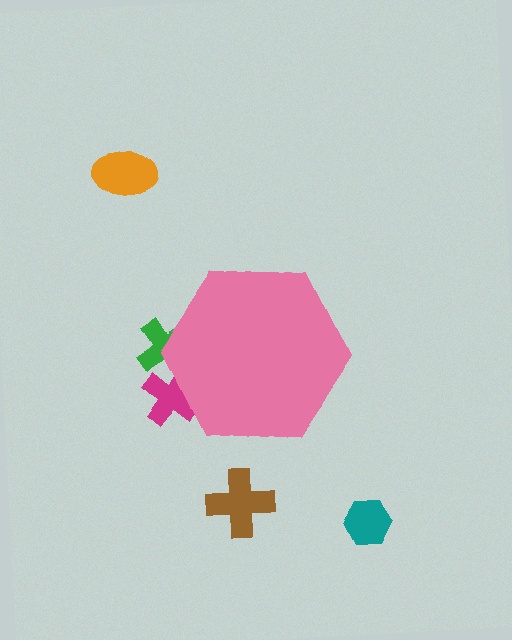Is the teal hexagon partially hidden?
No, the teal hexagon is fully visible.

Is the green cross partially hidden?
Yes, the green cross is partially hidden behind the pink hexagon.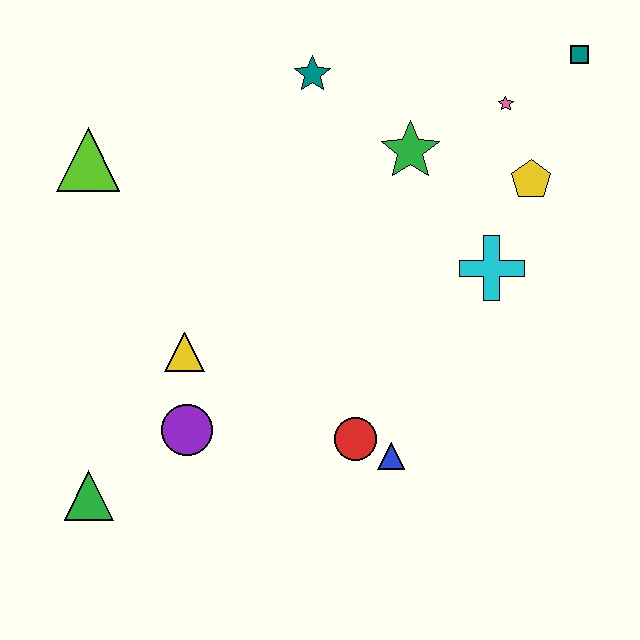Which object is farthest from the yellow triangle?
The teal square is farthest from the yellow triangle.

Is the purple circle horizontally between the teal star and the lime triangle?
Yes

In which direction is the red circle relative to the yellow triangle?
The red circle is to the right of the yellow triangle.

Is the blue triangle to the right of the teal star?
Yes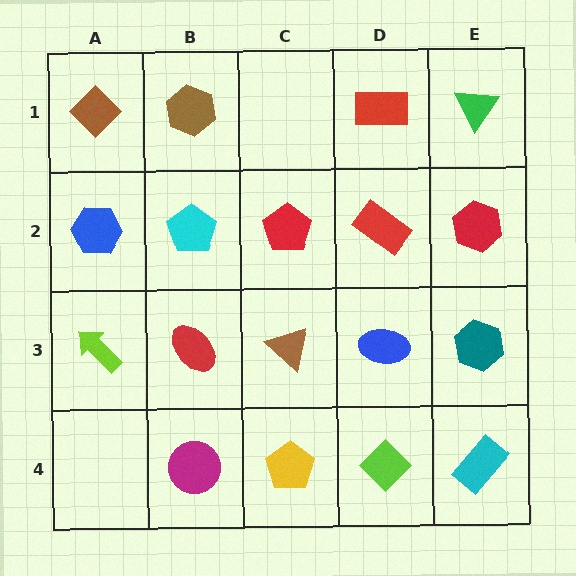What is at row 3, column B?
A red ellipse.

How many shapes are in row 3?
5 shapes.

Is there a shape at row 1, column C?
No, that cell is empty.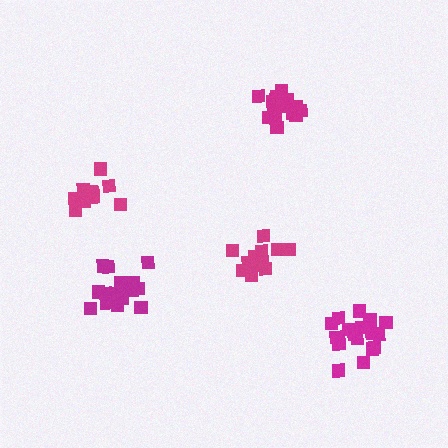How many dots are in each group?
Group 1: 17 dots, Group 2: 13 dots, Group 3: 16 dots, Group 4: 12 dots, Group 5: 15 dots (73 total).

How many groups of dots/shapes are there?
There are 5 groups.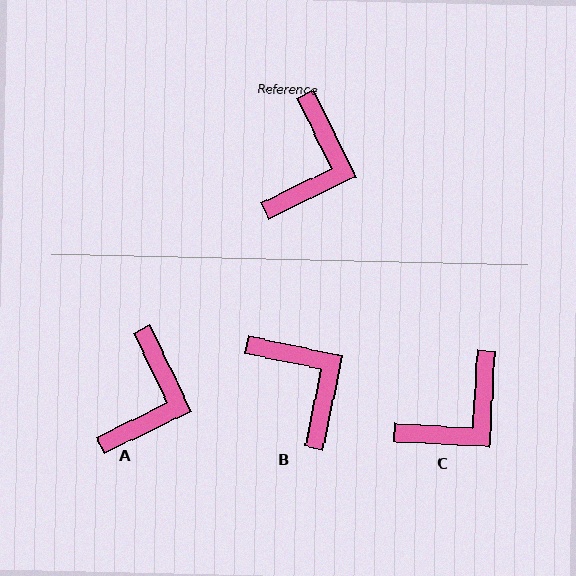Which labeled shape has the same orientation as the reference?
A.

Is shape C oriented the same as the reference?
No, it is off by about 29 degrees.